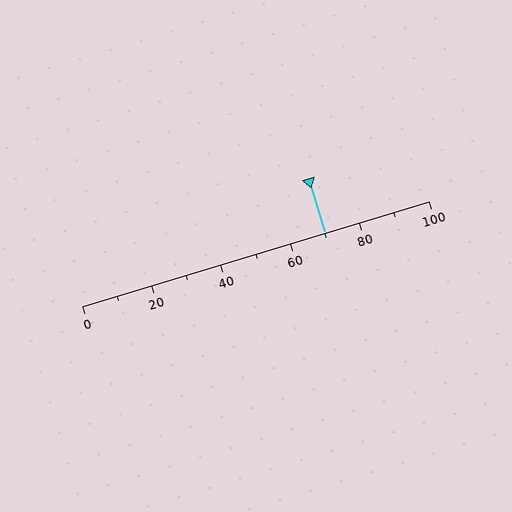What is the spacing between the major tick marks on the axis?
The major ticks are spaced 20 apart.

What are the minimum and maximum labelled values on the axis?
The axis runs from 0 to 100.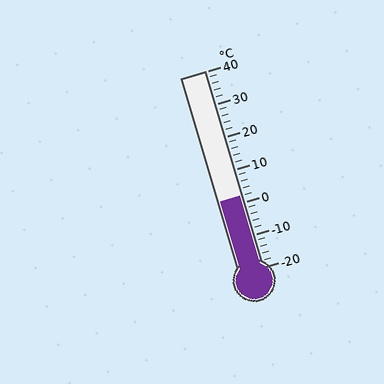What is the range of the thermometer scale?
The thermometer scale ranges from -20°C to 40°C.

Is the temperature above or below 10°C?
The temperature is below 10°C.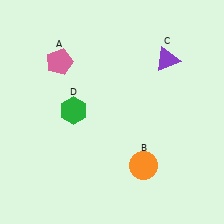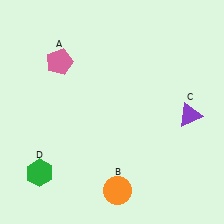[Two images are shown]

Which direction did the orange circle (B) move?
The orange circle (B) moved left.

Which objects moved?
The objects that moved are: the orange circle (B), the purple triangle (C), the green hexagon (D).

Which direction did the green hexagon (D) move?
The green hexagon (D) moved down.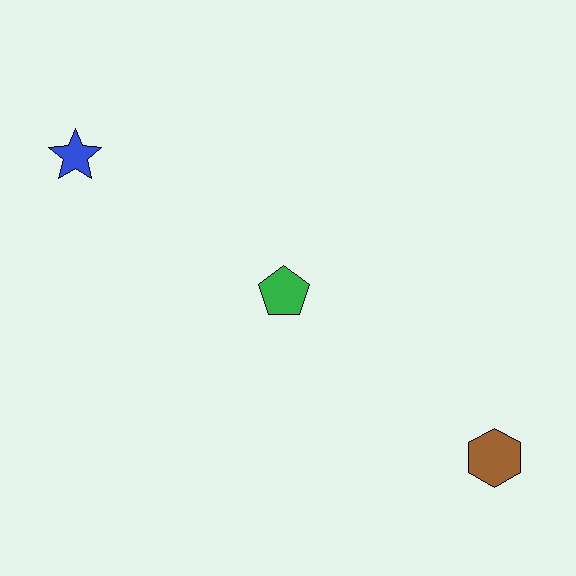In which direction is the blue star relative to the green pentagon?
The blue star is to the left of the green pentagon.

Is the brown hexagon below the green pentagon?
Yes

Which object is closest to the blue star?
The green pentagon is closest to the blue star.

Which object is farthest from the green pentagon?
The brown hexagon is farthest from the green pentagon.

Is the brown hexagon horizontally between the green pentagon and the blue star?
No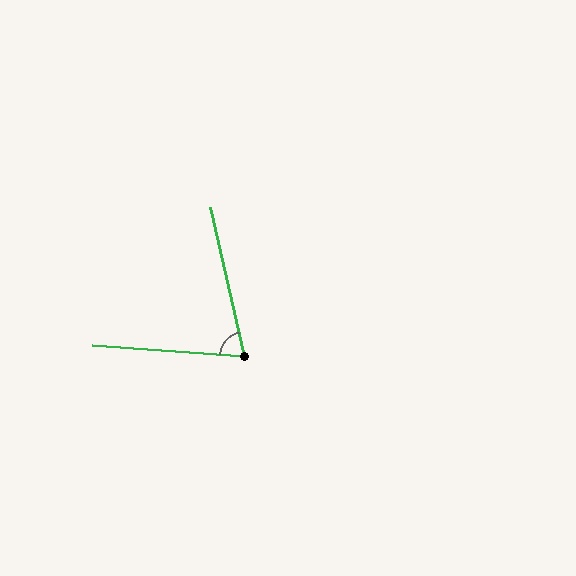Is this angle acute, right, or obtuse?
It is acute.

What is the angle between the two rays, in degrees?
Approximately 73 degrees.